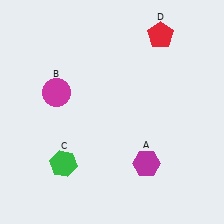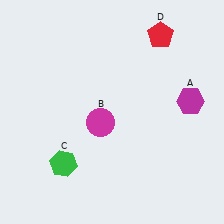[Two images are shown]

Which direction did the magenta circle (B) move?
The magenta circle (B) moved right.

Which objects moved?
The objects that moved are: the magenta hexagon (A), the magenta circle (B).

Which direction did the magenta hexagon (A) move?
The magenta hexagon (A) moved up.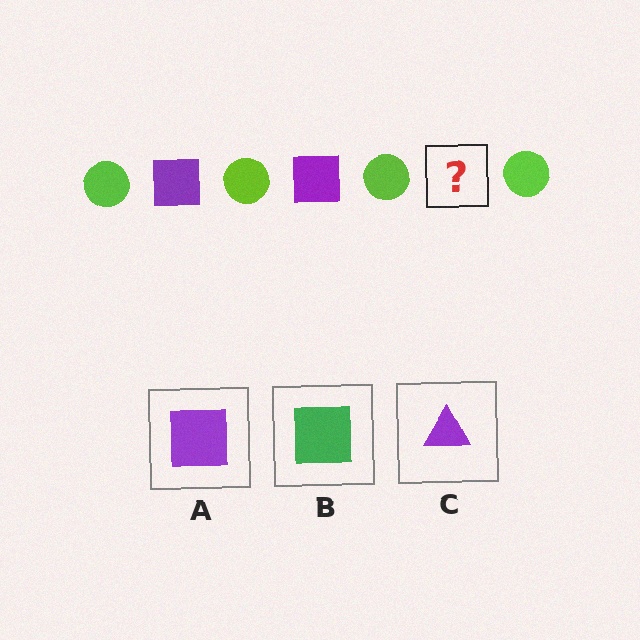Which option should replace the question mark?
Option A.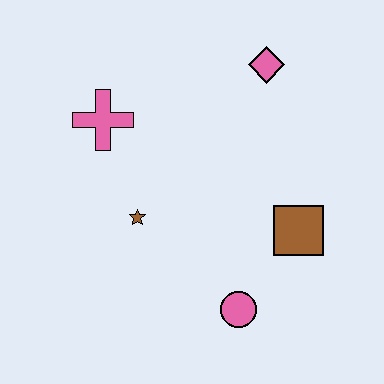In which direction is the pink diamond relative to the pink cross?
The pink diamond is to the right of the pink cross.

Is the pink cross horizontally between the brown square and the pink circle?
No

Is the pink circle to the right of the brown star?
Yes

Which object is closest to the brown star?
The pink cross is closest to the brown star.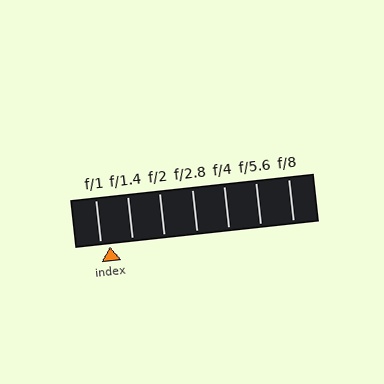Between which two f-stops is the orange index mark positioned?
The index mark is between f/1 and f/1.4.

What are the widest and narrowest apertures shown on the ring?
The widest aperture shown is f/1 and the narrowest is f/8.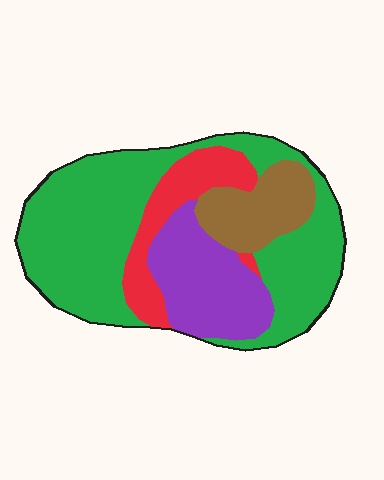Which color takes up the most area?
Green, at roughly 55%.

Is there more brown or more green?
Green.